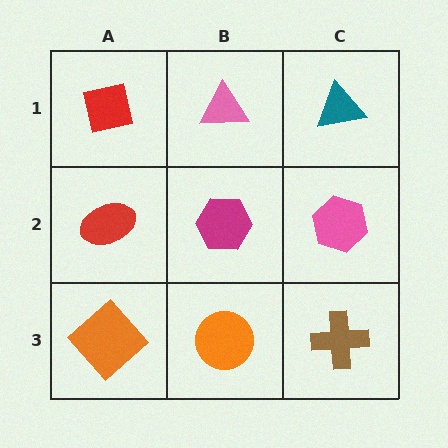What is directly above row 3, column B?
A magenta hexagon.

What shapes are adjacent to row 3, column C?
A pink hexagon (row 2, column C), an orange circle (row 3, column B).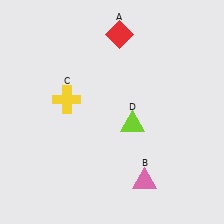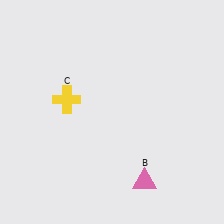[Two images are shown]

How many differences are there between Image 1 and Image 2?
There are 2 differences between the two images.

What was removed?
The red diamond (A), the lime triangle (D) were removed in Image 2.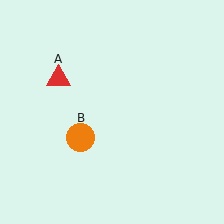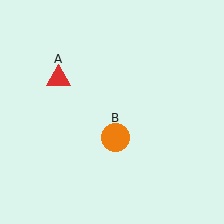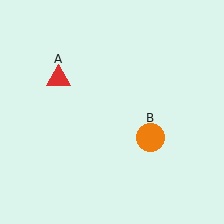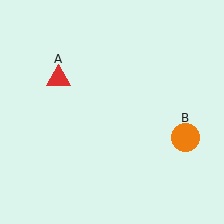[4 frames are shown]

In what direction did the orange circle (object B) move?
The orange circle (object B) moved right.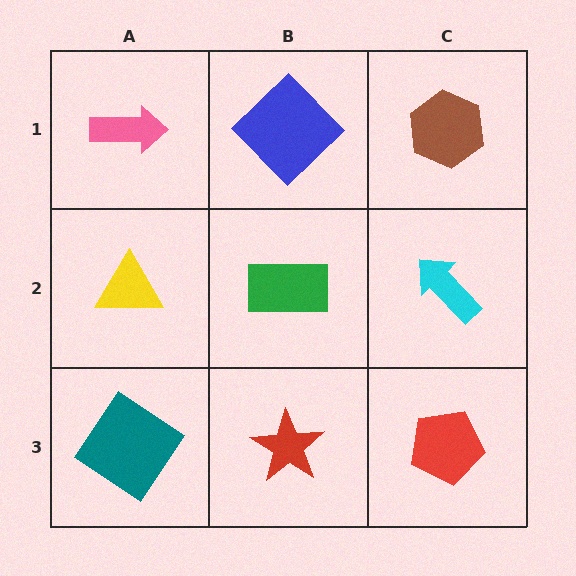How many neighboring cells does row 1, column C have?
2.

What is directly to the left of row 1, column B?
A pink arrow.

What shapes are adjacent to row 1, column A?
A yellow triangle (row 2, column A), a blue diamond (row 1, column B).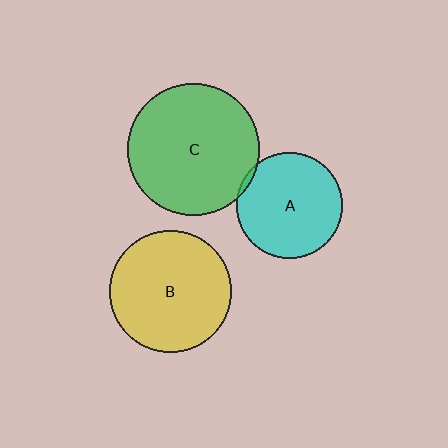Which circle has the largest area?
Circle C (green).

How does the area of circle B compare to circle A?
Approximately 1.3 times.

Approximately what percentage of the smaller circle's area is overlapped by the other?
Approximately 5%.